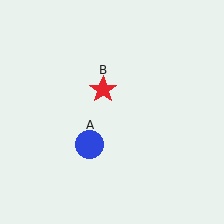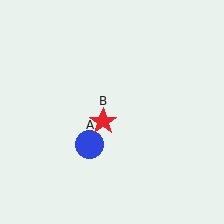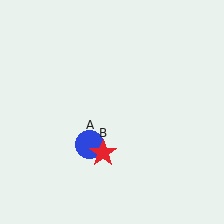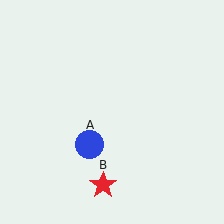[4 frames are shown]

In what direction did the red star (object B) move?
The red star (object B) moved down.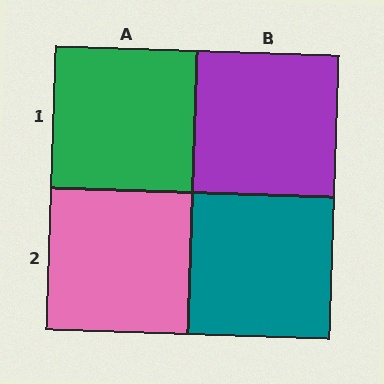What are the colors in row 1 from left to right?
Green, purple.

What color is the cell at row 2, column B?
Teal.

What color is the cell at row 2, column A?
Pink.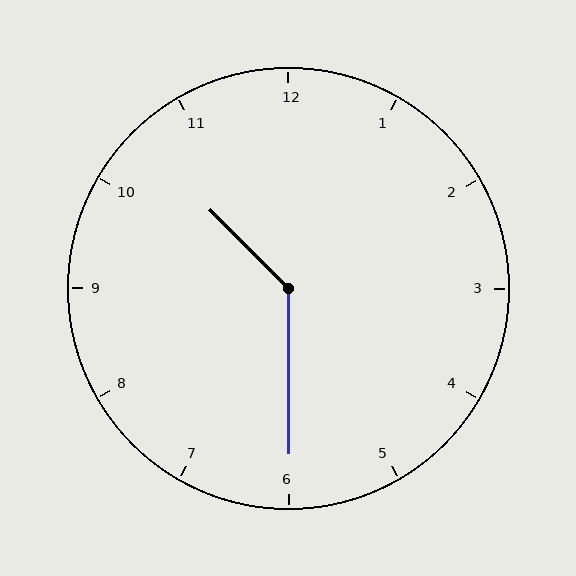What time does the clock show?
10:30.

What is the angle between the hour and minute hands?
Approximately 135 degrees.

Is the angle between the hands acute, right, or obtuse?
It is obtuse.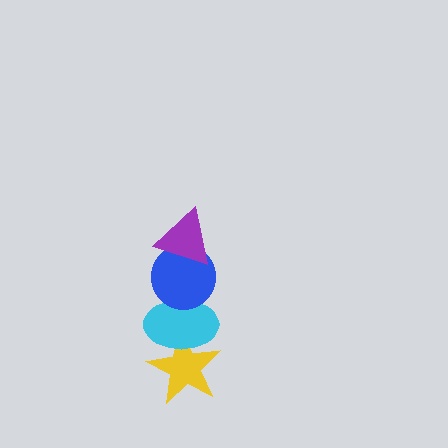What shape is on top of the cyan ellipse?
The blue circle is on top of the cyan ellipse.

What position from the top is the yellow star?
The yellow star is 4th from the top.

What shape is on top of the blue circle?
The purple triangle is on top of the blue circle.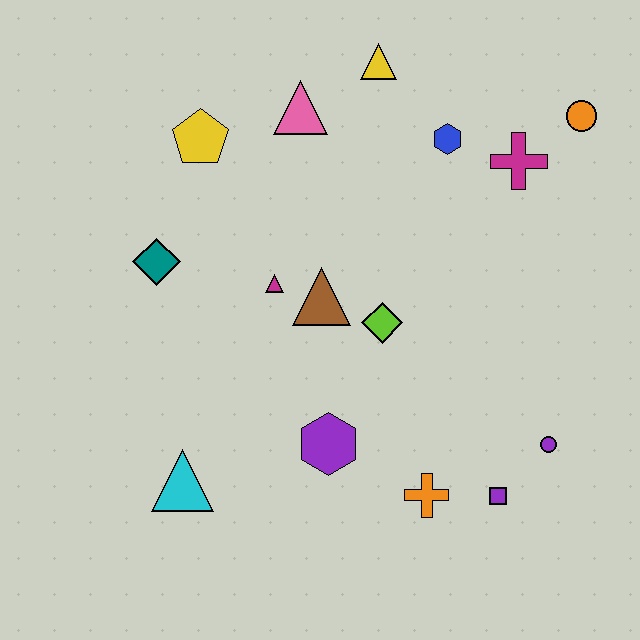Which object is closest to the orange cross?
The purple square is closest to the orange cross.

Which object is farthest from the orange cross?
The yellow triangle is farthest from the orange cross.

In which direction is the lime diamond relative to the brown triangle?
The lime diamond is to the right of the brown triangle.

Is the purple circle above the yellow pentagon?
No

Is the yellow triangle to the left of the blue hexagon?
Yes